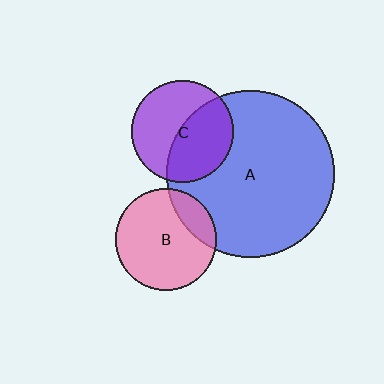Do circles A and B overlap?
Yes.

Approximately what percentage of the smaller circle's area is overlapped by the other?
Approximately 20%.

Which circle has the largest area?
Circle A (blue).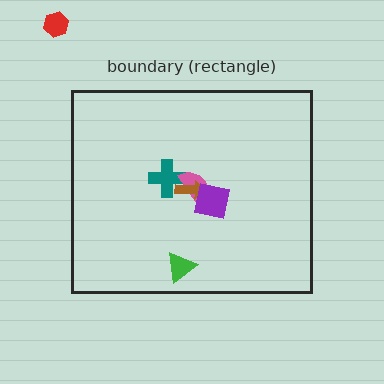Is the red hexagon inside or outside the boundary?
Outside.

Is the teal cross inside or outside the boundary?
Inside.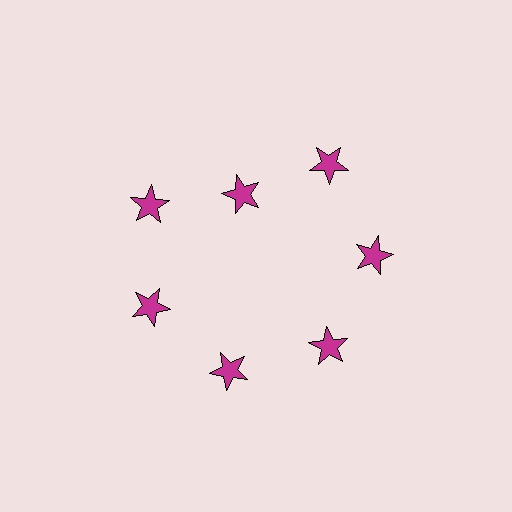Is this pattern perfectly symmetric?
No. The 7 magenta stars are arranged in a ring, but one element near the 12 o'clock position is pulled inward toward the center, breaking the 7-fold rotational symmetry.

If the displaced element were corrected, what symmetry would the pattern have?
It would have 7-fold rotational symmetry — the pattern would map onto itself every 51 degrees.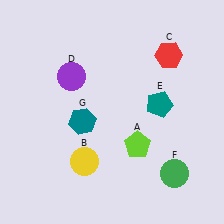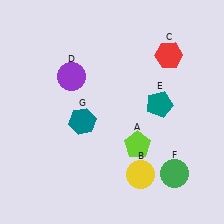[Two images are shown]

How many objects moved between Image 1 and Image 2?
1 object moved between the two images.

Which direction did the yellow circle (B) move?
The yellow circle (B) moved right.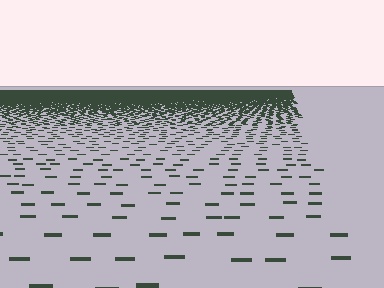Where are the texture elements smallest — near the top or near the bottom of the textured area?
Near the top.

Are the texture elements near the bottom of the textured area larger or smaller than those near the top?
Larger. Near the bottom, elements are closer to the viewer and appear at a bigger on-screen size.